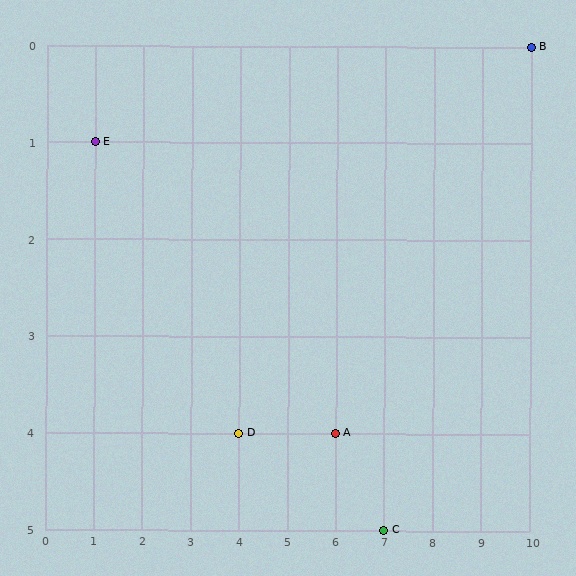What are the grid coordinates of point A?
Point A is at grid coordinates (6, 4).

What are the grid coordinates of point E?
Point E is at grid coordinates (1, 1).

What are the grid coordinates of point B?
Point B is at grid coordinates (10, 0).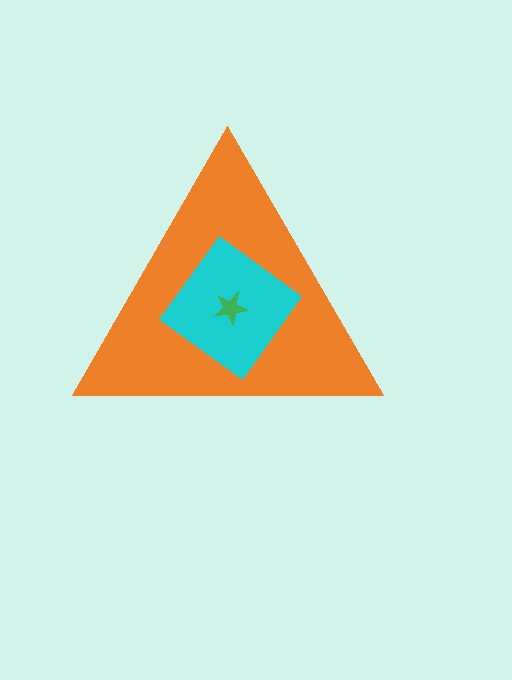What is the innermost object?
The green star.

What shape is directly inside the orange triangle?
The cyan diamond.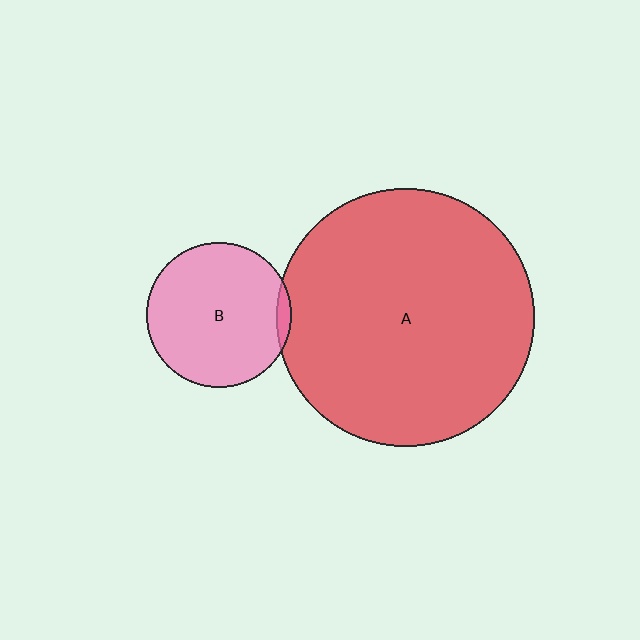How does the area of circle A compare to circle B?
Approximately 3.1 times.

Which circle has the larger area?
Circle A (red).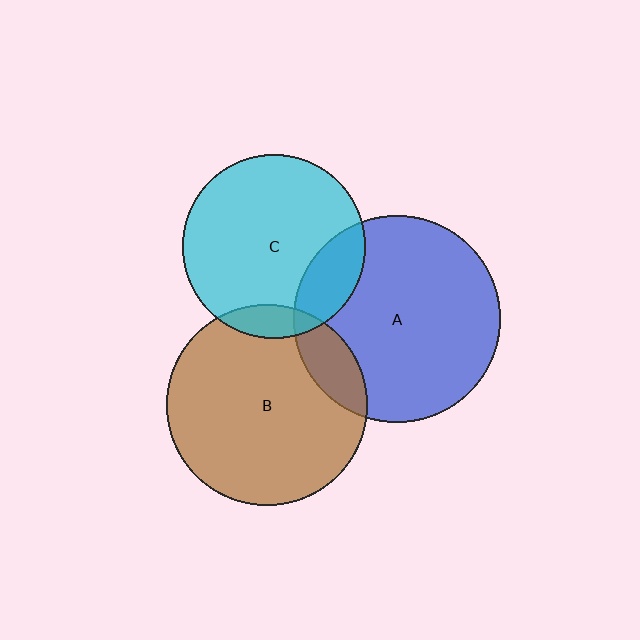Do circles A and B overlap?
Yes.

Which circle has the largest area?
Circle A (blue).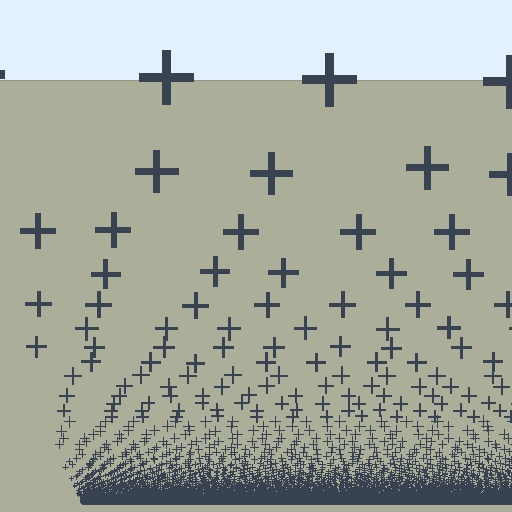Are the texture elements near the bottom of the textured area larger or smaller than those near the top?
Smaller. The gradient is inverted — elements near the bottom are smaller and denser.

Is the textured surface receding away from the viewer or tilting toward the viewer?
The surface appears to tilt toward the viewer. Texture elements get larger and sparser toward the top.